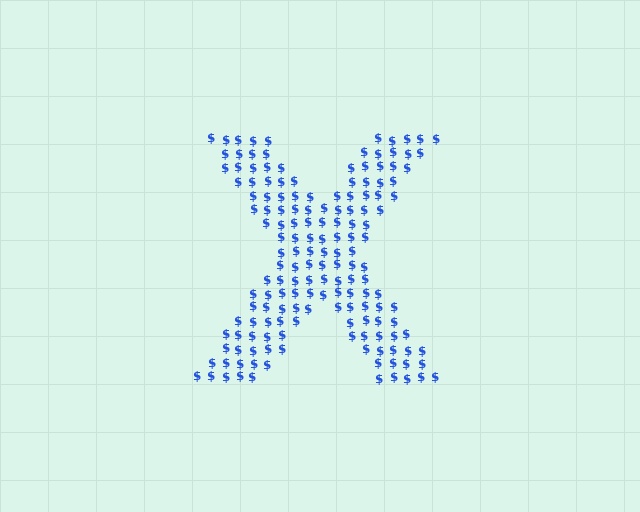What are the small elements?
The small elements are dollar signs.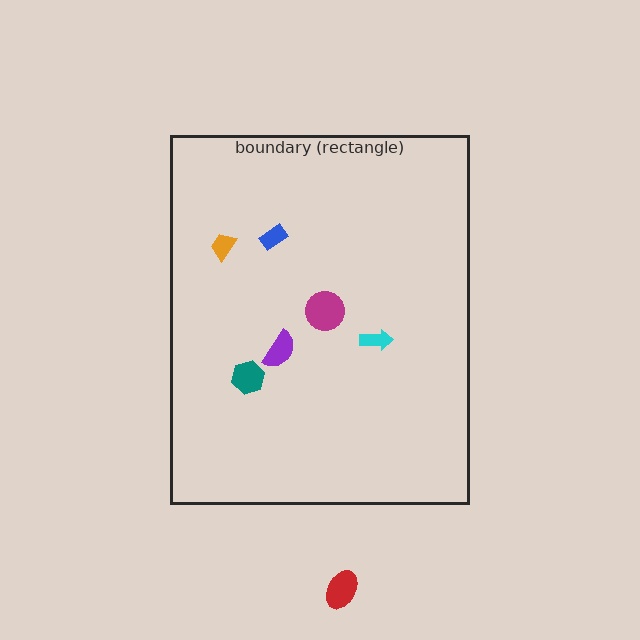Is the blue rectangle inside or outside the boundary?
Inside.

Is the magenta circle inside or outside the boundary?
Inside.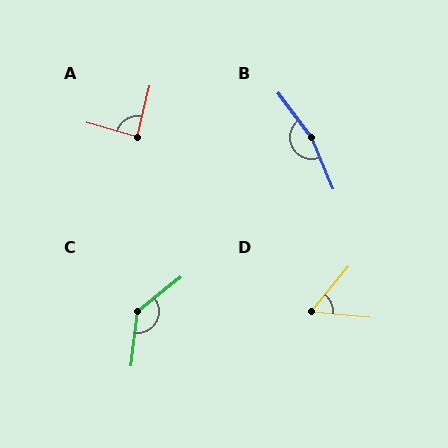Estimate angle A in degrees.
Approximately 88 degrees.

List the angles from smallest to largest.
D (57°), A (88°), C (136°), B (166°).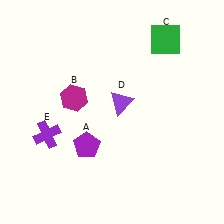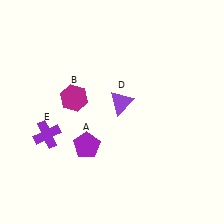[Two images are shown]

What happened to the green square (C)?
The green square (C) was removed in Image 2. It was in the top-right area of Image 1.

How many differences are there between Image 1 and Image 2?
There is 1 difference between the two images.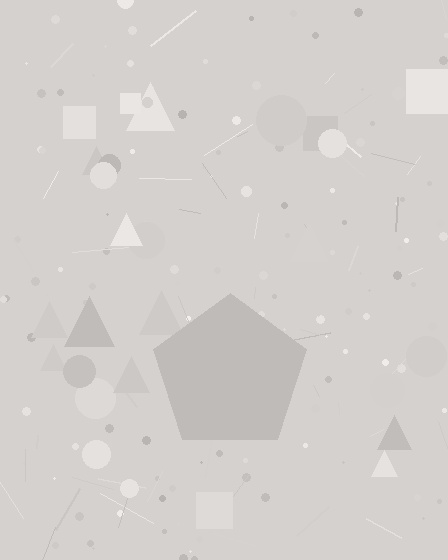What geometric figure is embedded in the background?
A pentagon is embedded in the background.